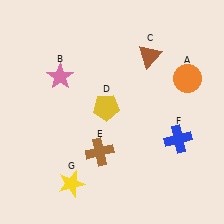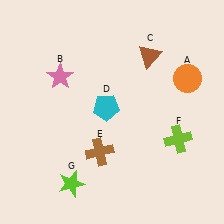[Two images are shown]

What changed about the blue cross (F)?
In Image 1, F is blue. In Image 2, it changed to lime.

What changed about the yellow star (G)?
In Image 1, G is yellow. In Image 2, it changed to lime.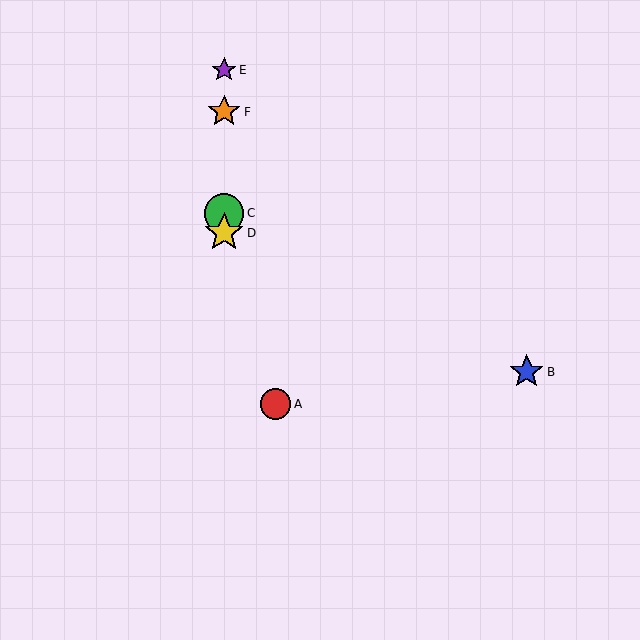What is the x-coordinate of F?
Object F is at x≈224.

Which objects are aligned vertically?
Objects C, D, E, F are aligned vertically.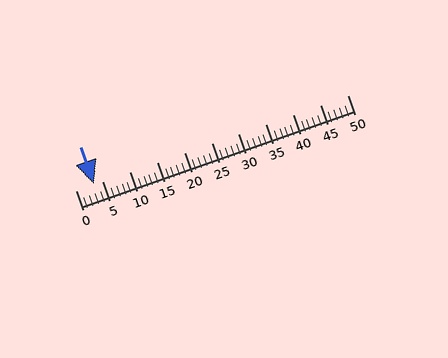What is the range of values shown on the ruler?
The ruler shows values from 0 to 50.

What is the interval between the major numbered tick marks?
The major tick marks are spaced 5 units apart.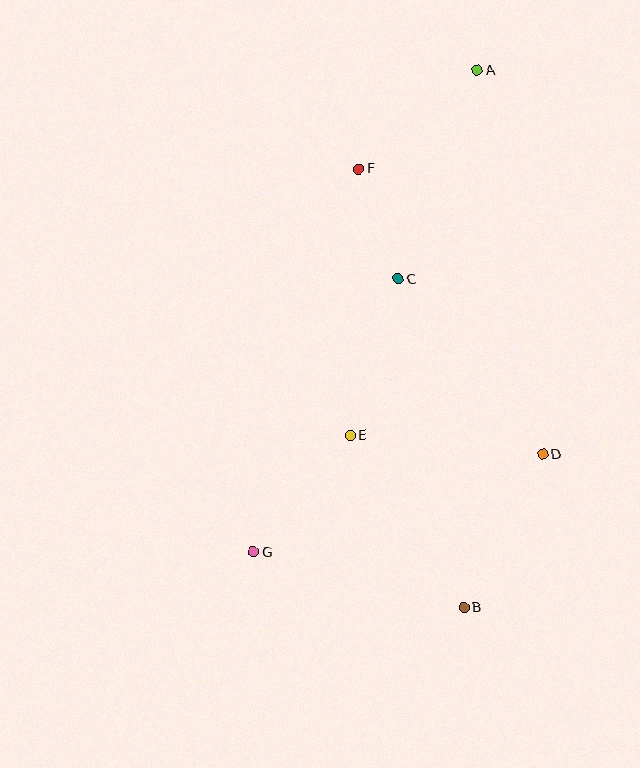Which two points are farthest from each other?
Points A and B are farthest from each other.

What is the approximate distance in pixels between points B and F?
The distance between B and F is approximately 451 pixels.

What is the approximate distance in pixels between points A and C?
The distance between A and C is approximately 223 pixels.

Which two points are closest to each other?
Points C and F are closest to each other.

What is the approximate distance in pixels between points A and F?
The distance between A and F is approximately 154 pixels.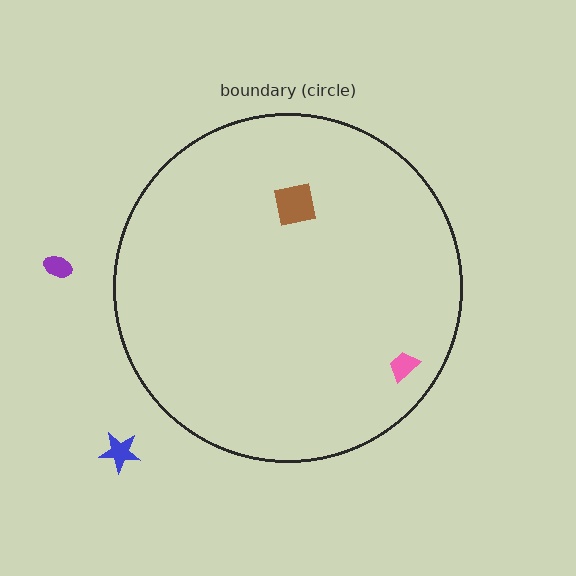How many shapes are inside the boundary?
2 inside, 2 outside.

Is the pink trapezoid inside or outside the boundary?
Inside.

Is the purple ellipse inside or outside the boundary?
Outside.